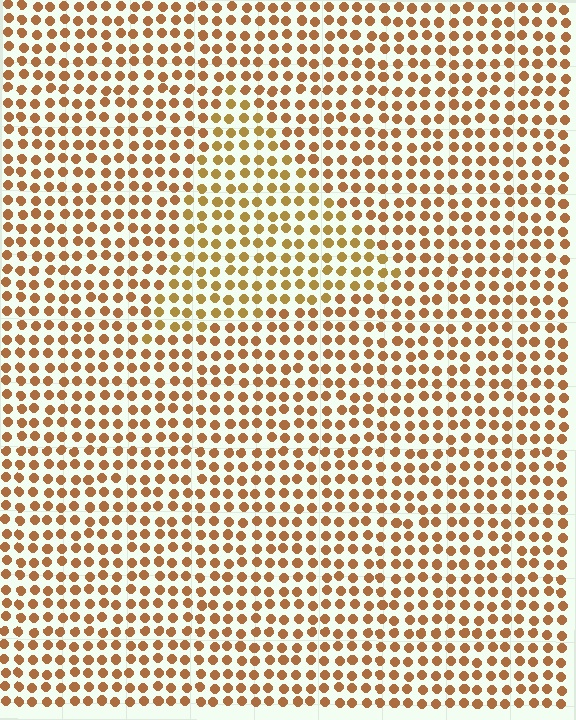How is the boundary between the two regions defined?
The boundary is defined purely by a slight shift in hue (about 18 degrees). Spacing, size, and orientation are identical on both sides.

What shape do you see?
I see a triangle.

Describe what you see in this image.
The image is filled with small brown elements in a uniform arrangement. A triangle-shaped region is visible where the elements are tinted to a slightly different hue, forming a subtle color boundary.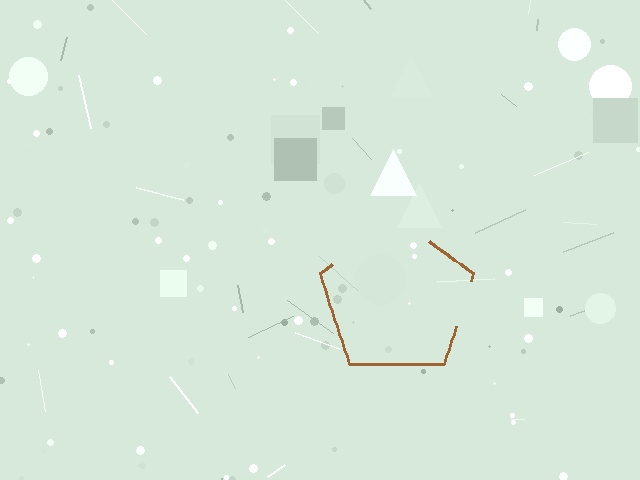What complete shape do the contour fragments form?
The contour fragments form a pentagon.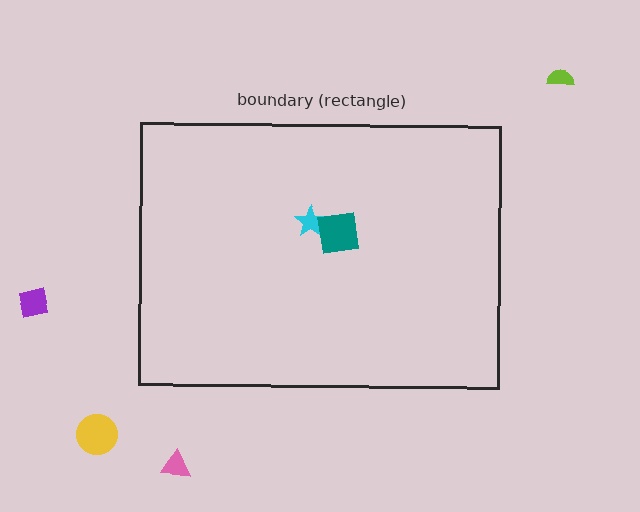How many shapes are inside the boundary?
2 inside, 4 outside.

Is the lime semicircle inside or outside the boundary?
Outside.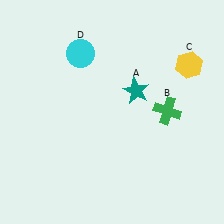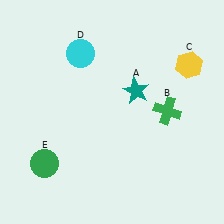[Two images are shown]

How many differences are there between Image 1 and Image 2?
There is 1 difference between the two images.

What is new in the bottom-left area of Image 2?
A green circle (E) was added in the bottom-left area of Image 2.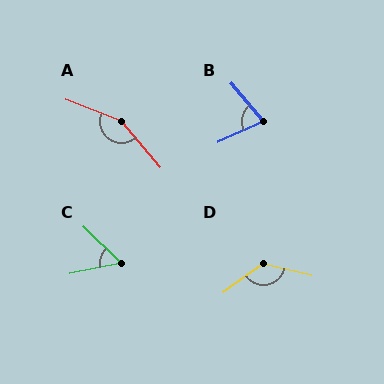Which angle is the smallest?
C, at approximately 56 degrees.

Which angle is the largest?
A, at approximately 152 degrees.